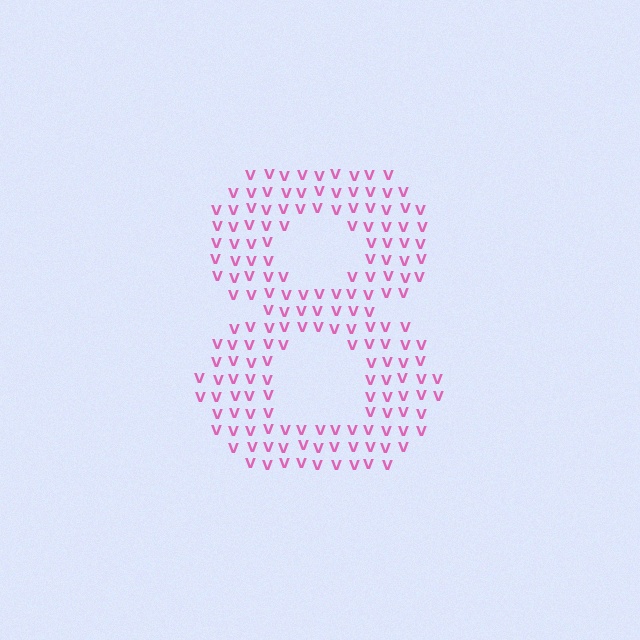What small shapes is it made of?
It is made of small letter V's.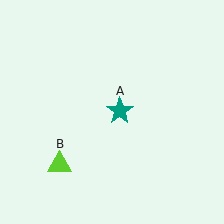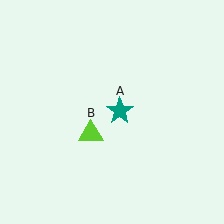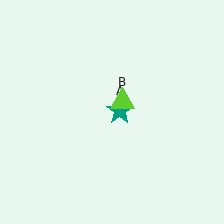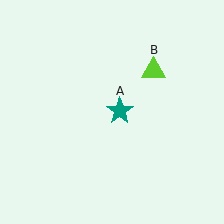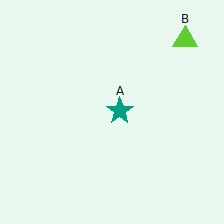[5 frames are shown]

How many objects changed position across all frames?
1 object changed position: lime triangle (object B).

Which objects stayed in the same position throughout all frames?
Teal star (object A) remained stationary.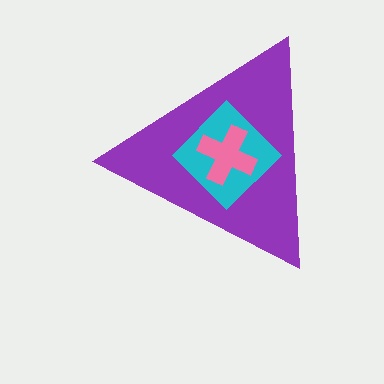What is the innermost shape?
The pink cross.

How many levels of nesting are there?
3.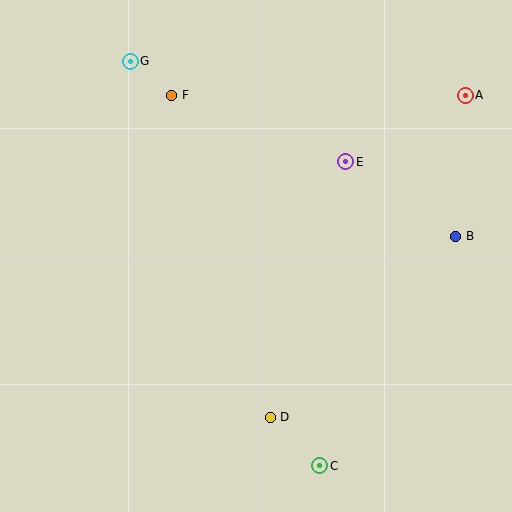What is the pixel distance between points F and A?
The distance between F and A is 294 pixels.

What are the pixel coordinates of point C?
Point C is at (320, 466).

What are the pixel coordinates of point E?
Point E is at (346, 162).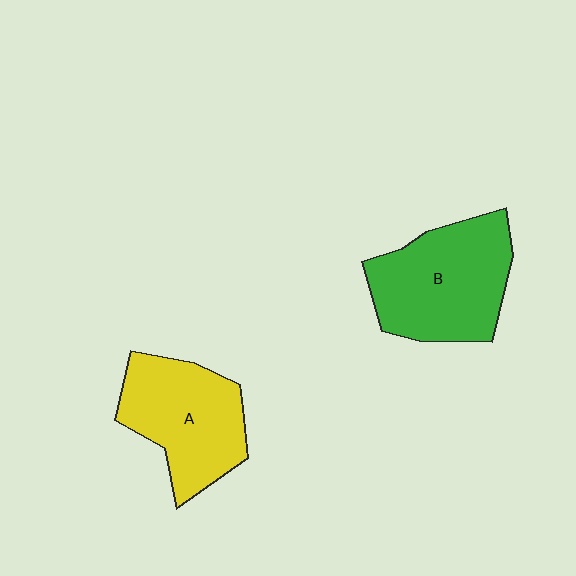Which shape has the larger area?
Shape B (green).